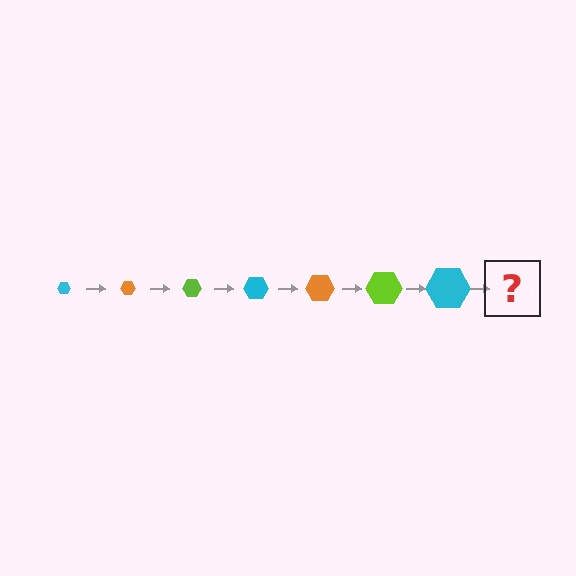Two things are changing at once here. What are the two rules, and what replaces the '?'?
The two rules are that the hexagon grows larger each step and the color cycles through cyan, orange, and lime. The '?' should be an orange hexagon, larger than the previous one.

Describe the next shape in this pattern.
It should be an orange hexagon, larger than the previous one.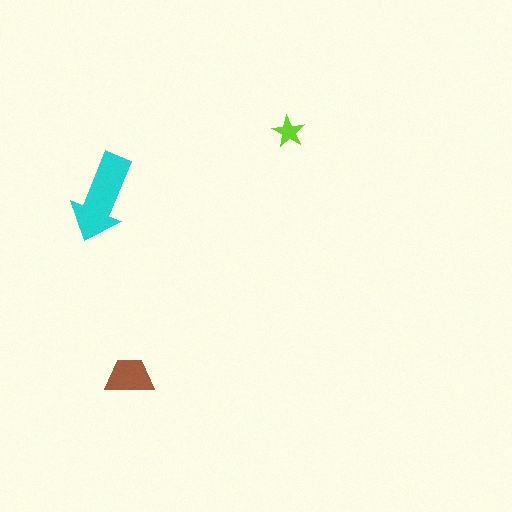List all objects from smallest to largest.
The lime star, the brown trapezoid, the cyan arrow.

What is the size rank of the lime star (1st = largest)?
3rd.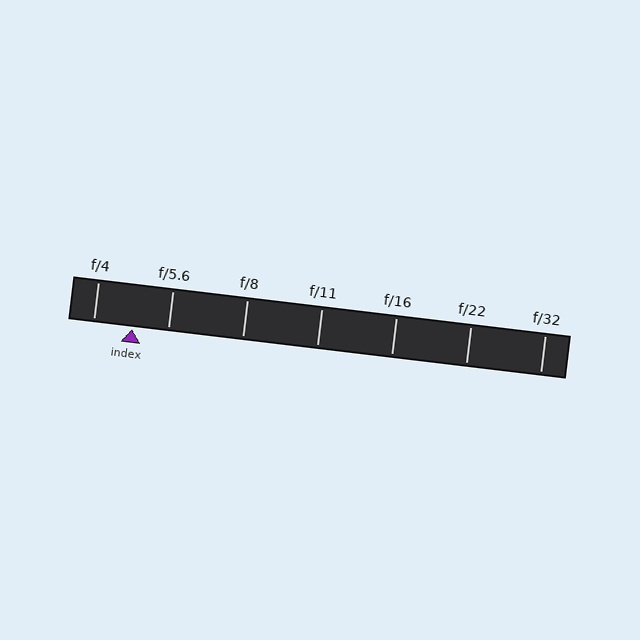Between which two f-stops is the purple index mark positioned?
The index mark is between f/4 and f/5.6.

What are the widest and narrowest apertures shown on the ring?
The widest aperture shown is f/4 and the narrowest is f/32.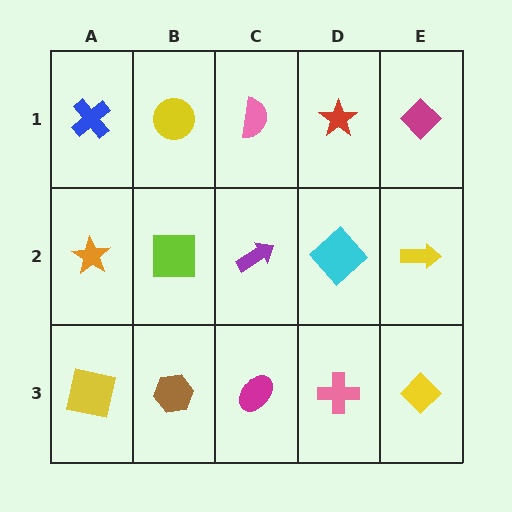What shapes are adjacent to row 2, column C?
A pink semicircle (row 1, column C), a magenta ellipse (row 3, column C), a lime square (row 2, column B), a cyan diamond (row 2, column D).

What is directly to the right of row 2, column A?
A lime square.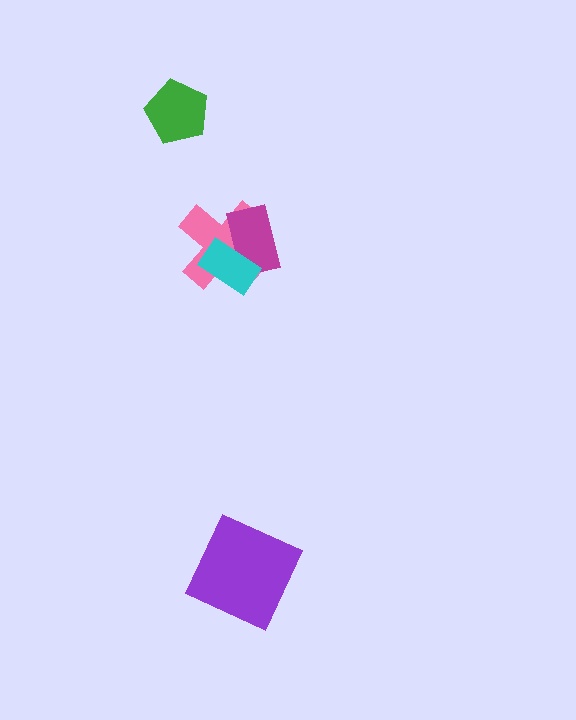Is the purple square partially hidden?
No, no other shape covers it.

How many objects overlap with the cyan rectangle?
2 objects overlap with the cyan rectangle.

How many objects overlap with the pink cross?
2 objects overlap with the pink cross.